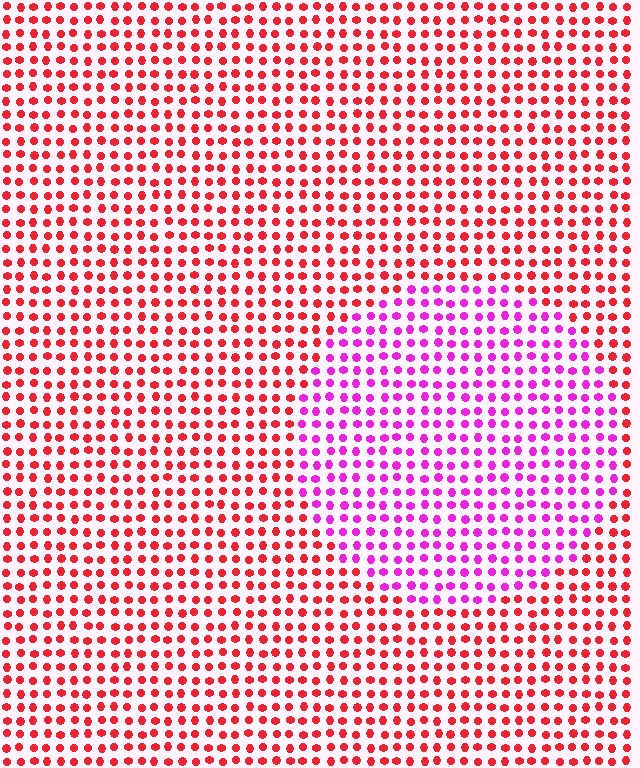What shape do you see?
I see a circle.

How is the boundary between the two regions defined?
The boundary is defined purely by a slight shift in hue (about 52 degrees). Spacing, size, and orientation are identical on both sides.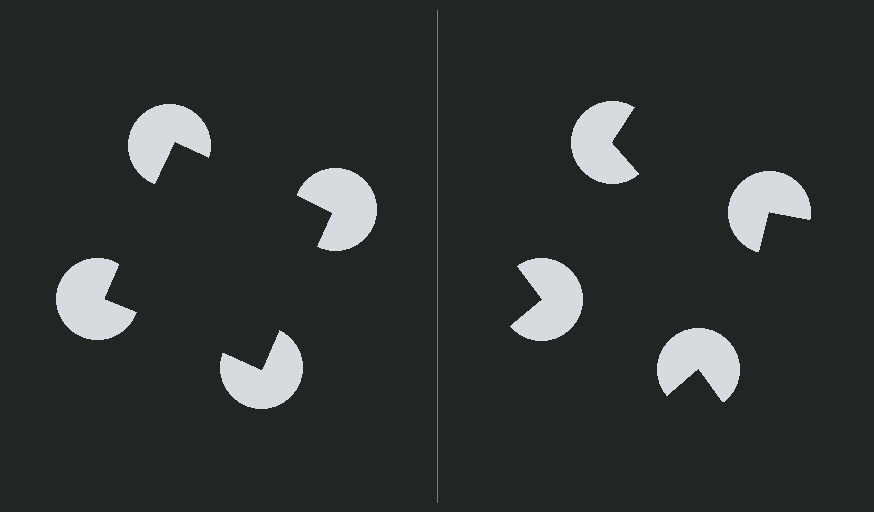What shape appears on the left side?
An illusory square.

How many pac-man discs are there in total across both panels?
8 — 4 on each side.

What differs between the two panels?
The pac-man discs are positioned identically on both sides; only the wedge orientations differ. On the left they align to a square; on the right they are misaligned.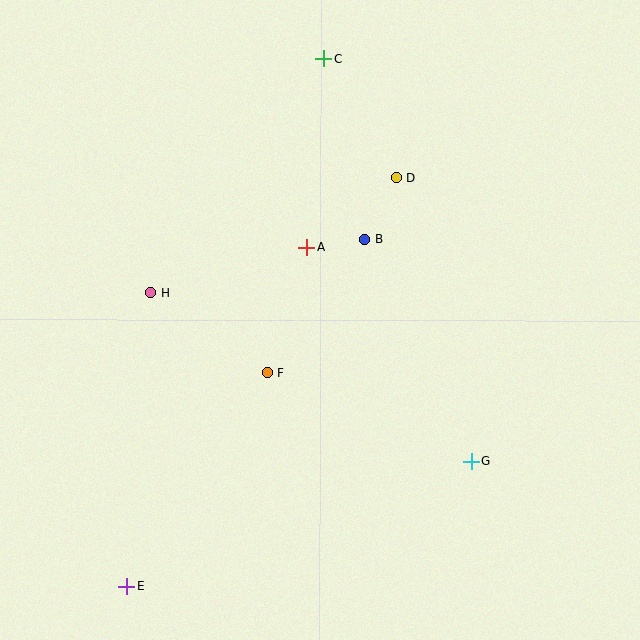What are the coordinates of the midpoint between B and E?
The midpoint between B and E is at (246, 413).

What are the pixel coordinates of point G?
Point G is at (471, 462).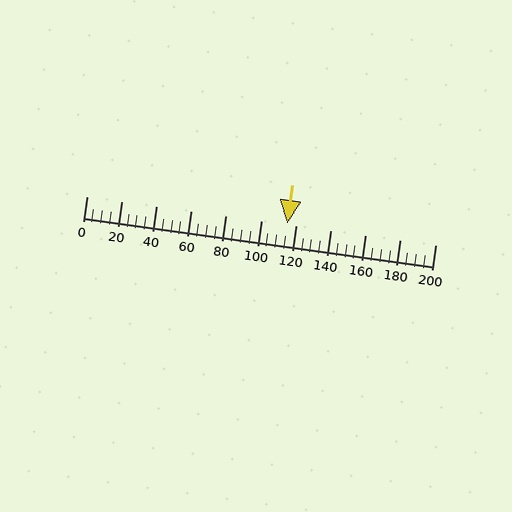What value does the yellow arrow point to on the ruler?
The yellow arrow points to approximately 115.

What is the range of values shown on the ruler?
The ruler shows values from 0 to 200.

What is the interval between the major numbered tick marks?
The major tick marks are spaced 20 units apart.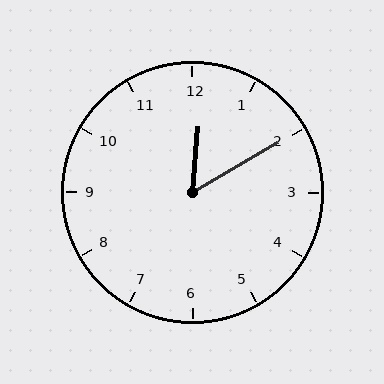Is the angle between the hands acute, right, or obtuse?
It is acute.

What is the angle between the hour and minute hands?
Approximately 55 degrees.